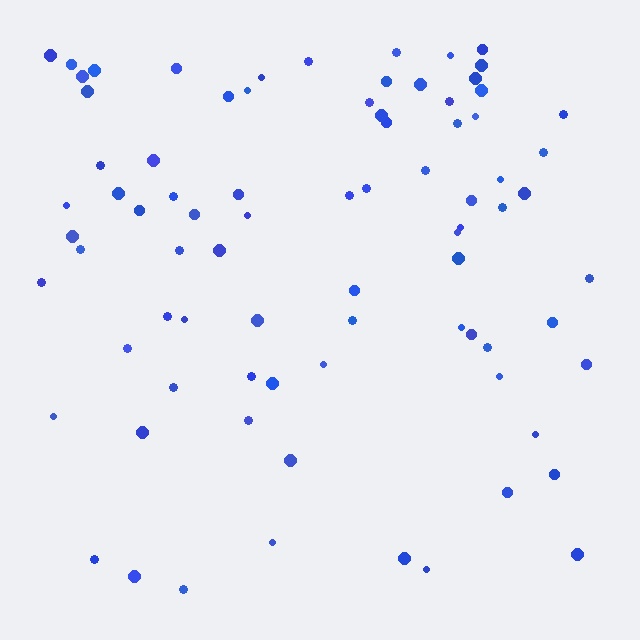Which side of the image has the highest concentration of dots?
The top.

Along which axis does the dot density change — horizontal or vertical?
Vertical.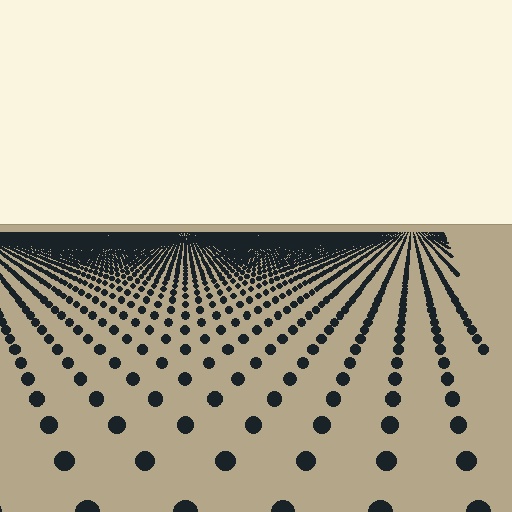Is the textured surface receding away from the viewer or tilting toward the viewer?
The surface is receding away from the viewer. Texture elements get smaller and denser toward the top.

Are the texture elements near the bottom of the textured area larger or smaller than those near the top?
Larger. Near the bottom, elements are closer to the viewer and appear at a bigger on-screen size.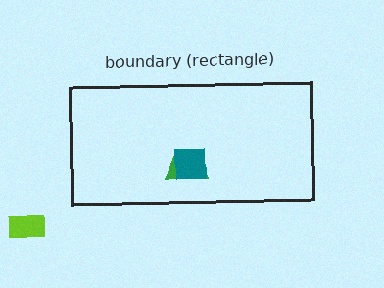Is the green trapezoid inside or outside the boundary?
Inside.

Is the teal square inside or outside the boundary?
Inside.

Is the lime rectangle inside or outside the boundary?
Outside.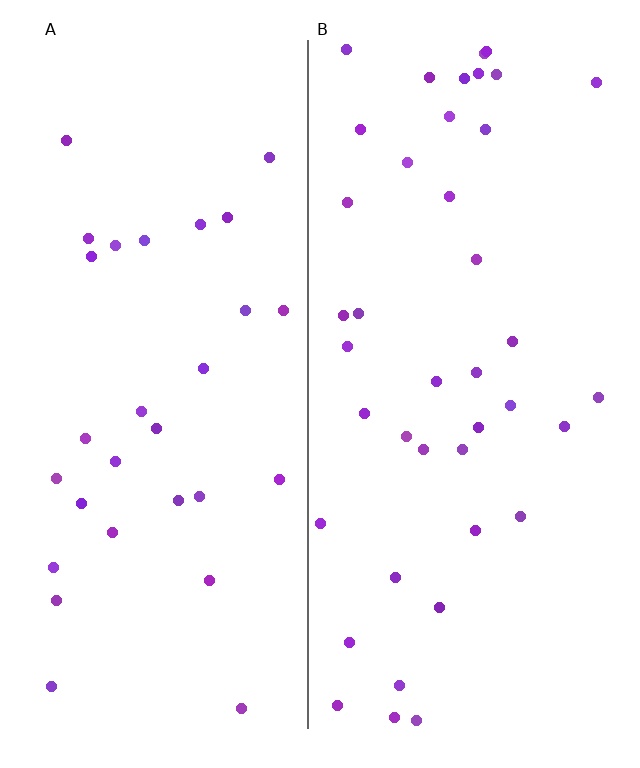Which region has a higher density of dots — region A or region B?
B (the right).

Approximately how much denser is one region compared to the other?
Approximately 1.4× — region B over region A.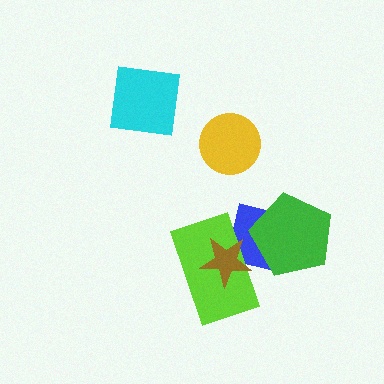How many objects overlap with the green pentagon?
1 object overlaps with the green pentagon.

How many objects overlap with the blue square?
3 objects overlap with the blue square.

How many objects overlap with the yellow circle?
0 objects overlap with the yellow circle.